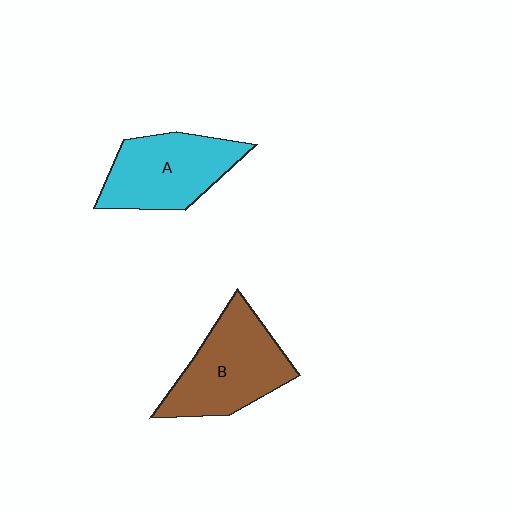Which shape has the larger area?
Shape B (brown).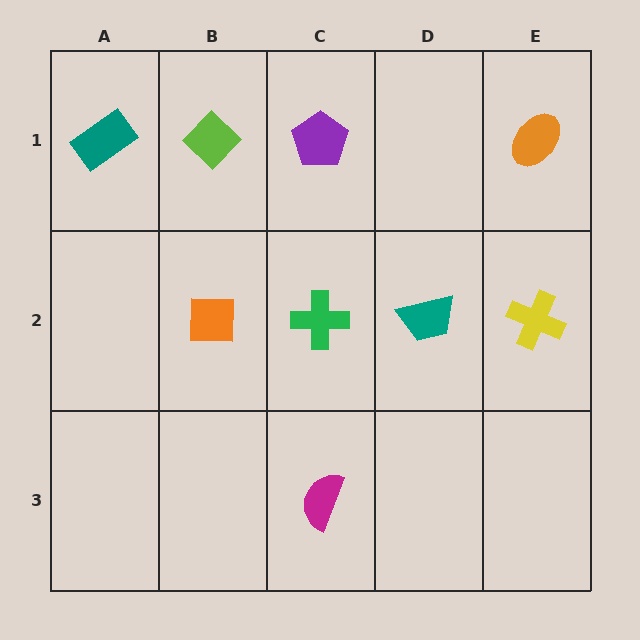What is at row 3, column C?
A magenta semicircle.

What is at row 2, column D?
A teal trapezoid.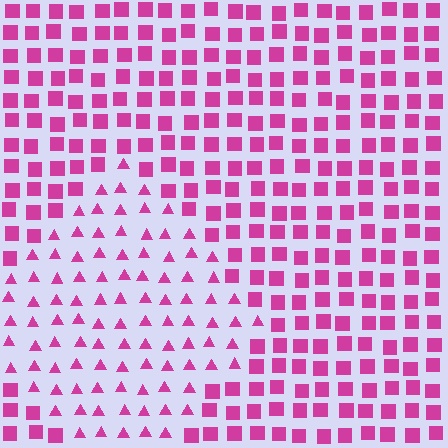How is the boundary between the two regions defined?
The boundary is defined by a change in element shape: triangles inside vs. squares outside. All elements share the same color and spacing.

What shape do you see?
I see a diamond.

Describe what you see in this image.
The image is filled with small magenta elements arranged in a uniform grid. A diamond-shaped region contains triangles, while the surrounding area contains squares. The boundary is defined purely by the change in element shape.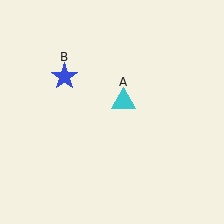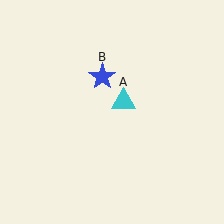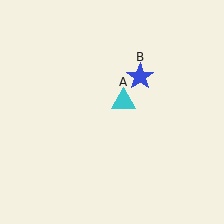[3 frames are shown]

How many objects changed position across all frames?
1 object changed position: blue star (object B).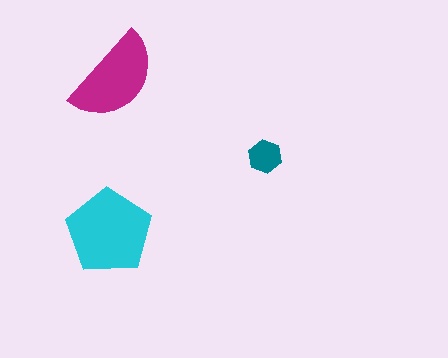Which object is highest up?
The magenta semicircle is topmost.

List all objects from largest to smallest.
The cyan pentagon, the magenta semicircle, the teal hexagon.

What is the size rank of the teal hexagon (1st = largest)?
3rd.